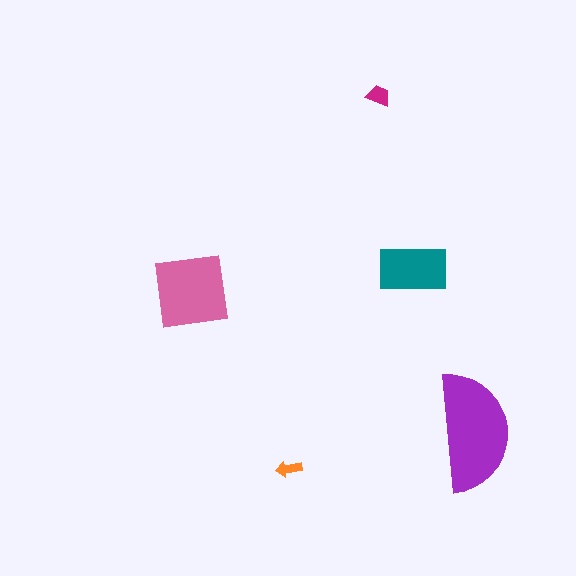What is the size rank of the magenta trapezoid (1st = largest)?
4th.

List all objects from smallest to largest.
The orange arrow, the magenta trapezoid, the teal rectangle, the pink square, the purple semicircle.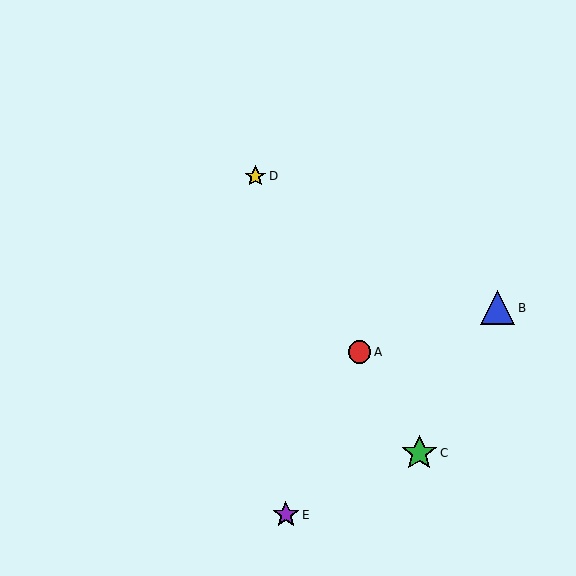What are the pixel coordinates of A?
Object A is at (360, 352).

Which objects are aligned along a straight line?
Objects A, C, D are aligned along a straight line.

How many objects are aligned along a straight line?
3 objects (A, C, D) are aligned along a straight line.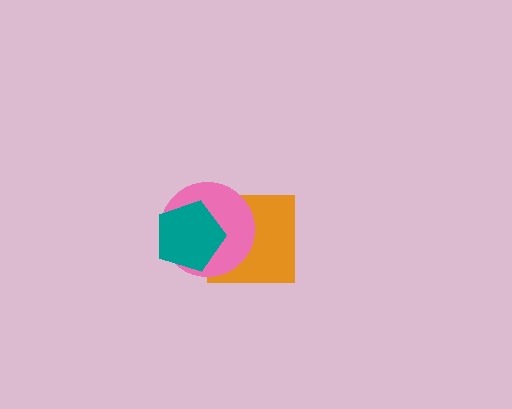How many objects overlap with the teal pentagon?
2 objects overlap with the teal pentagon.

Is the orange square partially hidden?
Yes, it is partially covered by another shape.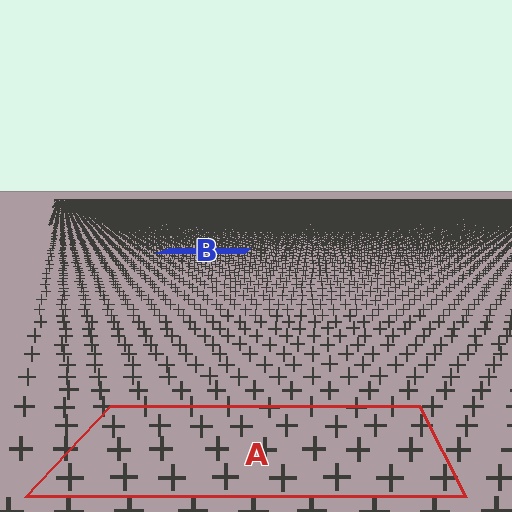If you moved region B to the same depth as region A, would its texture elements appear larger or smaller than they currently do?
They would appear larger. At a closer depth, the same texture elements are projected at a bigger on-screen size.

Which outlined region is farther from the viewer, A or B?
Region B is farther from the viewer — the texture elements inside it appear smaller and more densely packed.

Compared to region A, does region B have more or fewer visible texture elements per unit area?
Region B has more texture elements per unit area — they are packed more densely because it is farther away.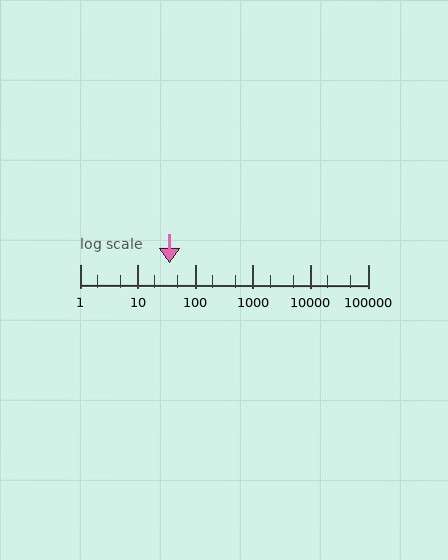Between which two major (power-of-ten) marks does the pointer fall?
The pointer is between 10 and 100.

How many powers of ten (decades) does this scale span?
The scale spans 5 decades, from 1 to 100000.